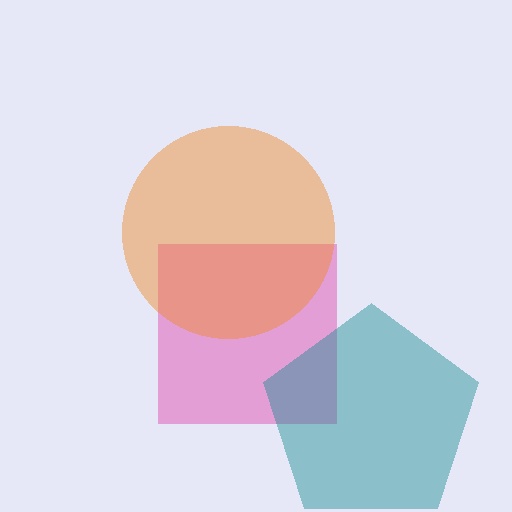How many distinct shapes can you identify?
There are 3 distinct shapes: a pink square, an orange circle, a teal pentagon.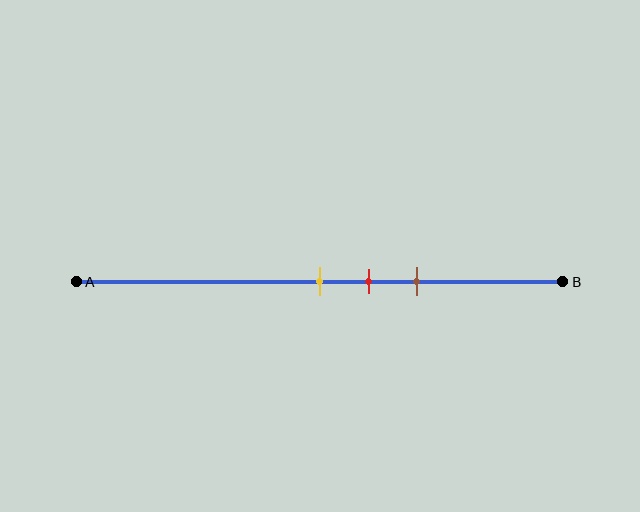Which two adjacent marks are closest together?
The yellow and red marks are the closest adjacent pair.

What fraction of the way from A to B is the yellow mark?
The yellow mark is approximately 50% (0.5) of the way from A to B.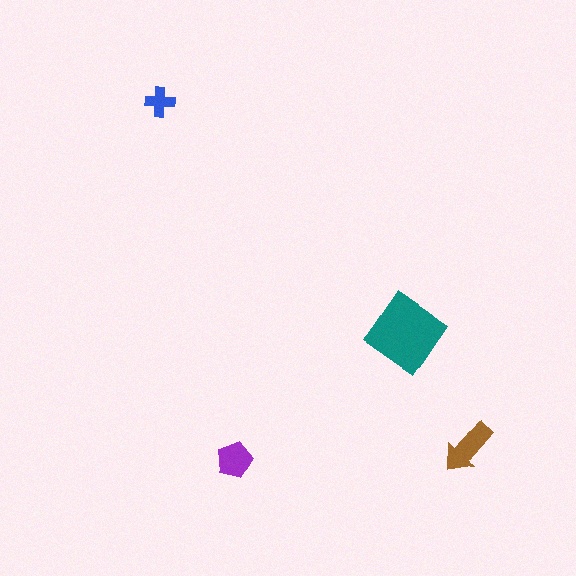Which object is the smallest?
The blue cross.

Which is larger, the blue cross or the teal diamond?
The teal diamond.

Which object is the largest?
The teal diamond.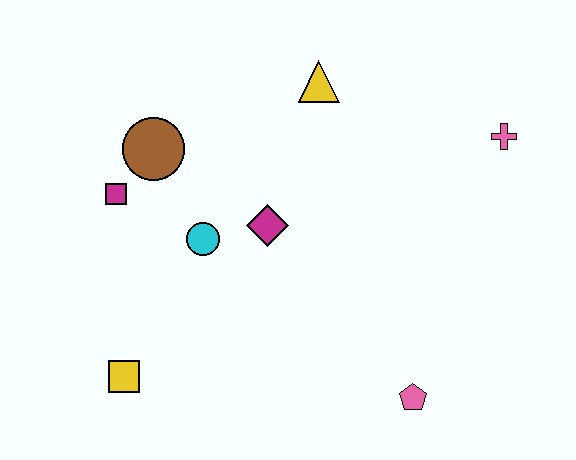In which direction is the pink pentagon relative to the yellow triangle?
The pink pentagon is below the yellow triangle.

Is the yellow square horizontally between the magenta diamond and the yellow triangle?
No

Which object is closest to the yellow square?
The cyan circle is closest to the yellow square.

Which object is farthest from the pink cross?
The yellow square is farthest from the pink cross.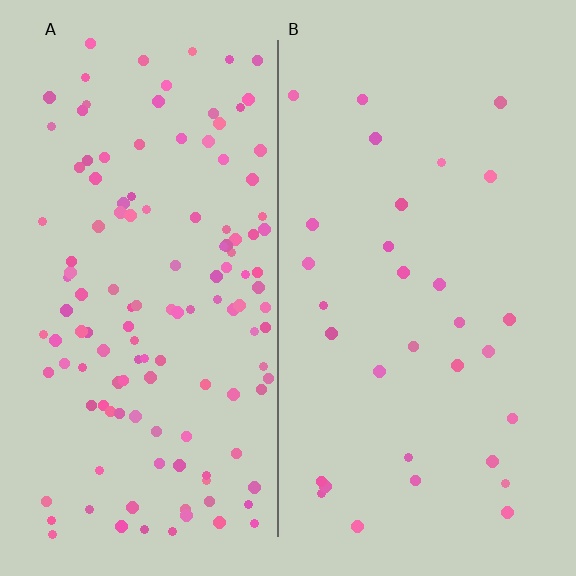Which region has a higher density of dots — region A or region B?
A (the left).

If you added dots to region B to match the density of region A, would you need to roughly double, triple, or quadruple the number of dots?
Approximately quadruple.